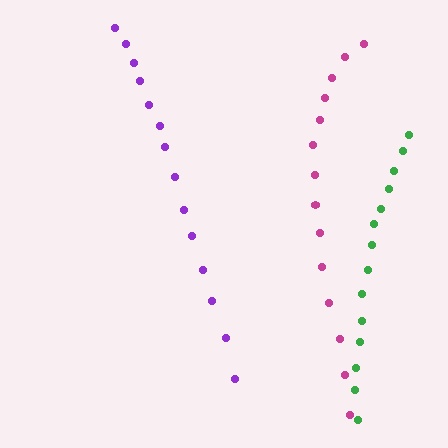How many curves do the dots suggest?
There are 3 distinct paths.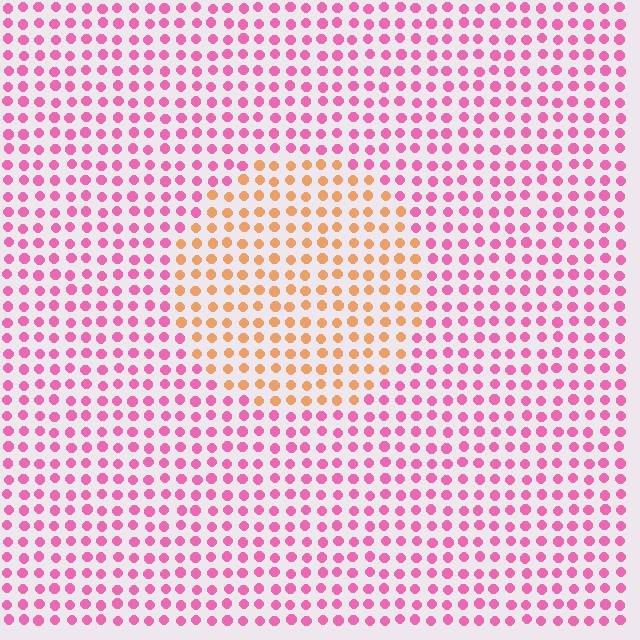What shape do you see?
I see a circle.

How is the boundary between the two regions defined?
The boundary is defined purely by a slight shift in hue (about 60 degrees). Spacing, size, and orientation are identical on both sides.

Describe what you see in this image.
The image is filled with small pink elements in a uniform arrangement. A circle-shaped region is visible where the elements are tinted to a slightly different hue, forming a subtle color boundary.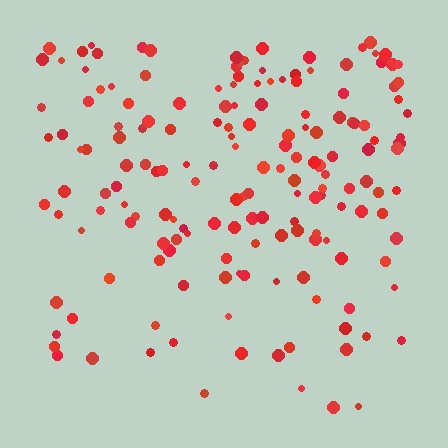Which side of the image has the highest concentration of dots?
The top.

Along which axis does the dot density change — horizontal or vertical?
Vertical.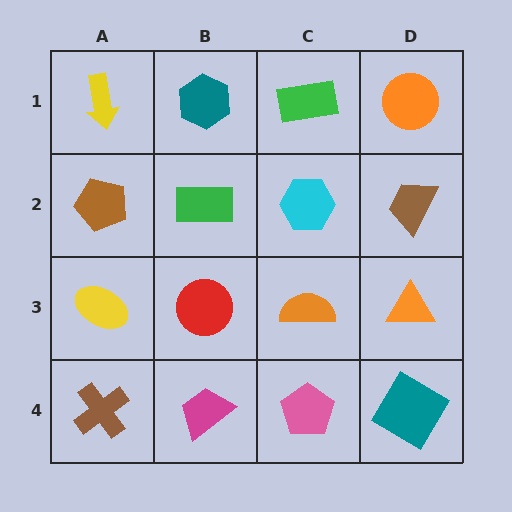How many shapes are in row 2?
4 shapes.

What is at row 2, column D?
A brown trapezoid.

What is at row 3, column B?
A red circle.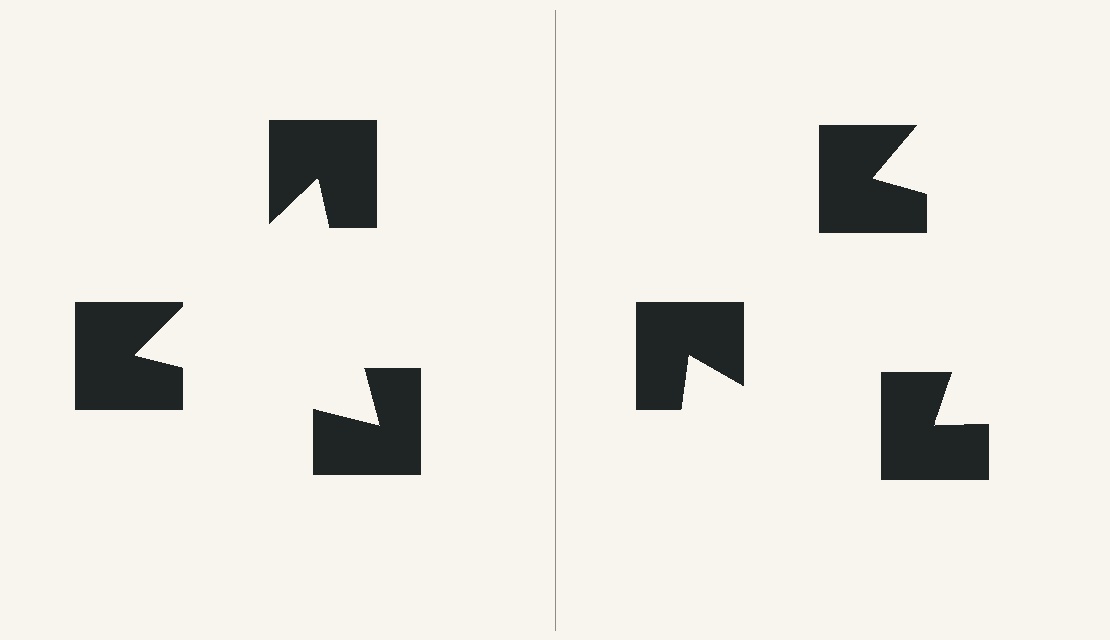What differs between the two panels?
The notched squares are positioned identically on both sides; only the wedge orientations differ. On the left they align to a triangle; on the right they are misaligned.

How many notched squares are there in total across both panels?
6 — 3 on each side.